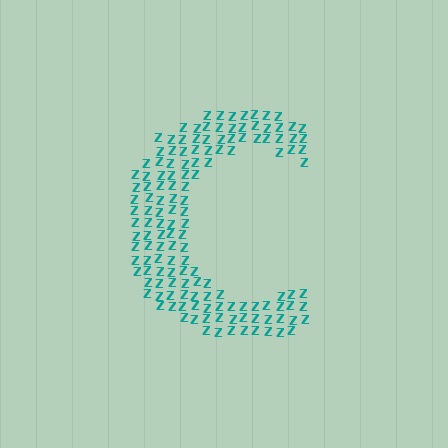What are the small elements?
The small elements are letter Z's.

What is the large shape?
The large shape is the letter C.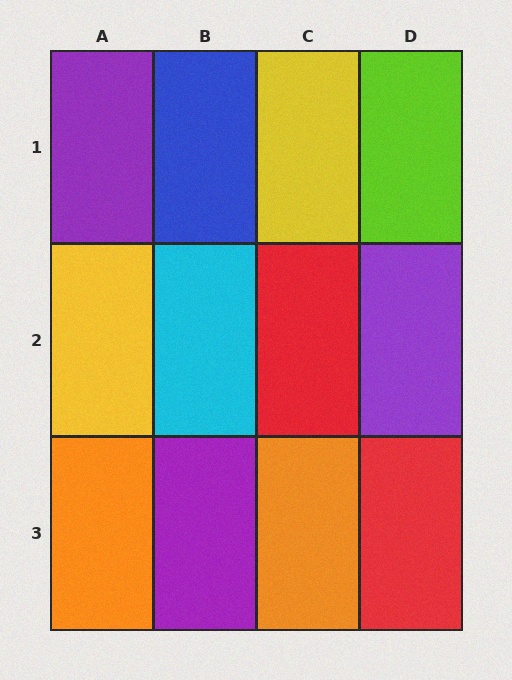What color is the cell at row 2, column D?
Purple.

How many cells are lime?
1 cell is lime.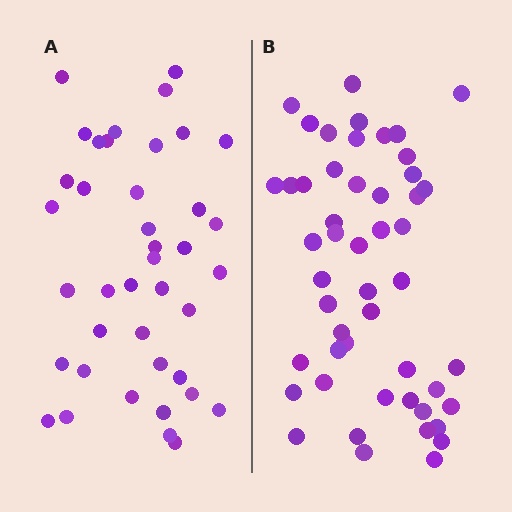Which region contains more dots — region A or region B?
Region B (the right region) has more dots.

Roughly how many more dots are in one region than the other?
Region B has roughly 10 or so more dots than region A.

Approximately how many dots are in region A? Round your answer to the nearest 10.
About 40 dots.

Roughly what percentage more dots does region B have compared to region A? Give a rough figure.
About 25% more.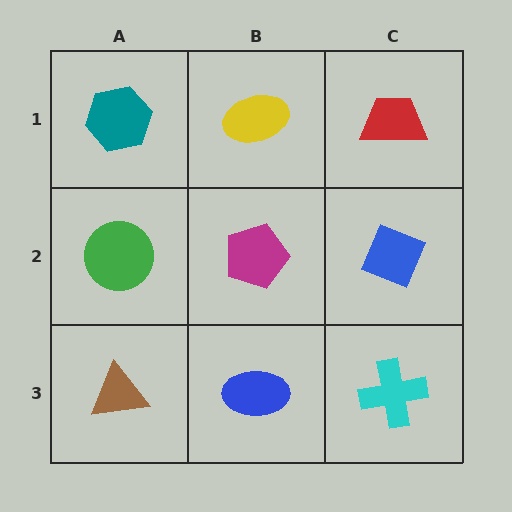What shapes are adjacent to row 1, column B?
A magenta pentagon (row 2, column B), a teal hexagon (row 1, column A), a red trapezoid (row 1, column C).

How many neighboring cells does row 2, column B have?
4.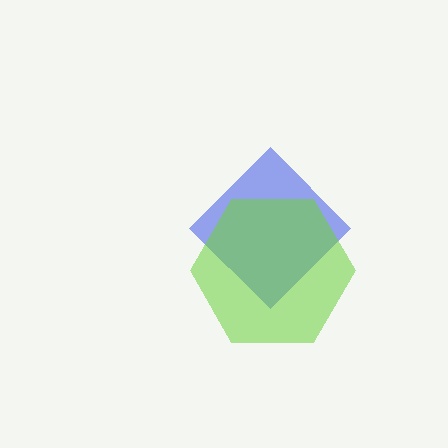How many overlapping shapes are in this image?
There are 2 overlapping shapes in the image.